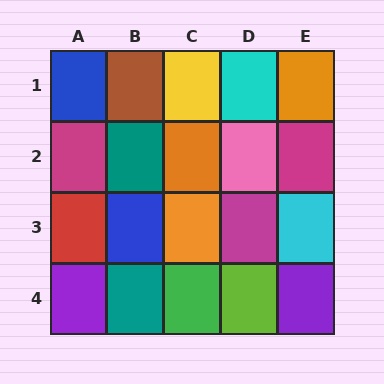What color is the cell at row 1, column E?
Orange.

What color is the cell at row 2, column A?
Magenta.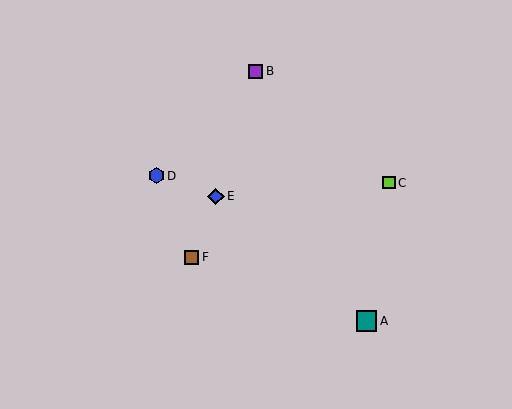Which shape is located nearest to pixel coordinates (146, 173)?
The blue hexagon (labeled D) at (156, 176) is nearest to that location.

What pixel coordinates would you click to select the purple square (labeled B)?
Click at (256, 71) to select the purple square B.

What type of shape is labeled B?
Shape B is a purple square.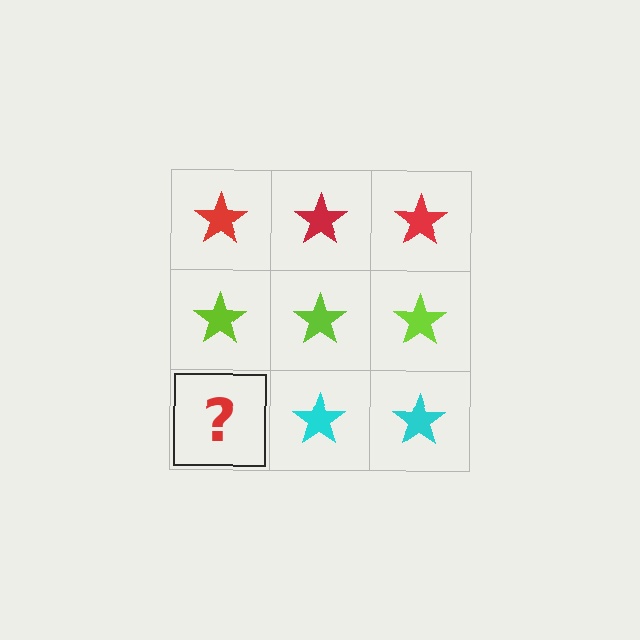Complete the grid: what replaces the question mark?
The question mark should be replaced with a cyan star.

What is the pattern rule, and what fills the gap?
The rule is that each row has a consistent color. The gap should be filled with a cyan star.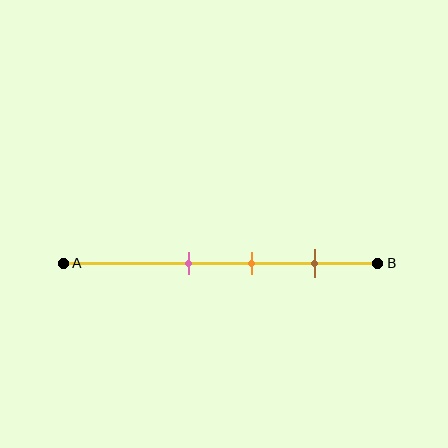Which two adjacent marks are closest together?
The pink and orange marks are the closest adjacent pair.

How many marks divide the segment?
There are 3 marks dividing the segment.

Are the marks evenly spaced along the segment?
Yes, the marks are approximately evenly spaced.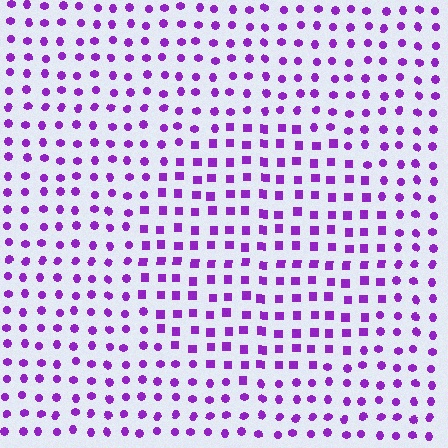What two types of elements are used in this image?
The image uses squares inside the circle region and circles outside it.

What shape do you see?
I see a circle.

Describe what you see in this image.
The image is filled with small purple elements arranged in a uniform grid. A circle-shaped region contains squares, while the surrounding area contains circles. The boundary is defined purely by the change in element shape.